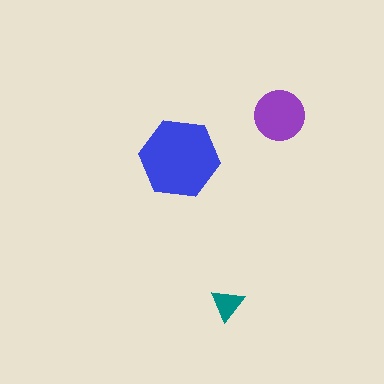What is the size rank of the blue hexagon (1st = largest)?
1st.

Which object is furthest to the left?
The blue hexagon is leftmost.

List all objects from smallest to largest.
The teal triangle, the purple circle, the blue hexagon.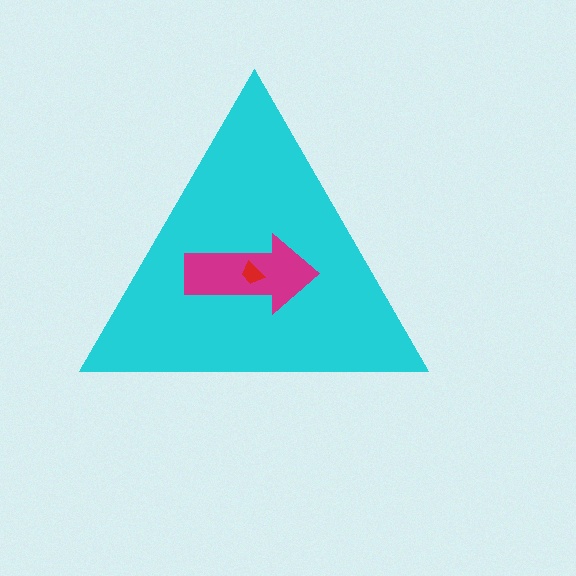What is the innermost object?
The red trapezoid.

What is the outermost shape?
The cyan triangle.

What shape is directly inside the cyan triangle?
The magenta arrow.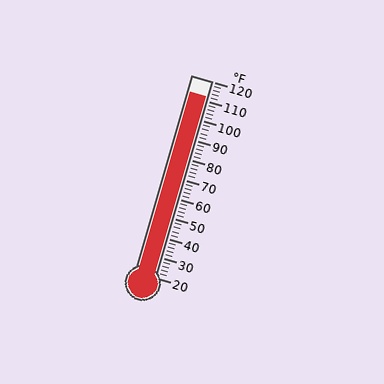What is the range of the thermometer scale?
The thermometer scale ranges from 20°F to 120°F.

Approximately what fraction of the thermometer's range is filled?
The thermometer is filled to approximately 90% of its range.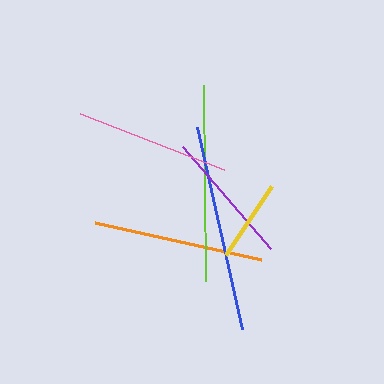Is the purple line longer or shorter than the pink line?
The pink line is longer than the purple line.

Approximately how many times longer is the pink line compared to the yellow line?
The pink line is approximately 1.9 times the length of the yellow line.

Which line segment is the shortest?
The yellow line is the shortest at approximately 82 pixels.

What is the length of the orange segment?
The orange segment is approximately 171 pixels long.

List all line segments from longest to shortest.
From longest to shortest: blue, lime, orange, pink, purple, yellow.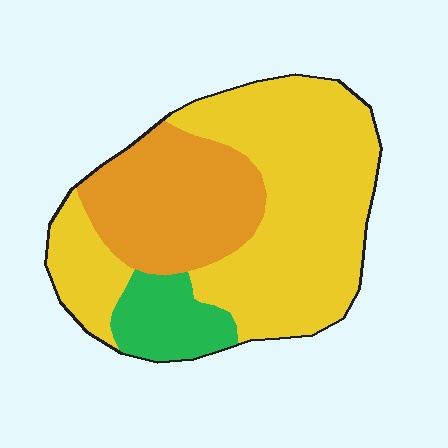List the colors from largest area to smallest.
From largest to smallest: yellow, orange, green.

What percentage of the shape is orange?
Orange covers about 30% of the shape.